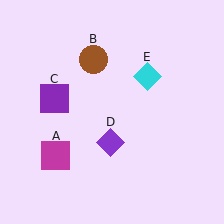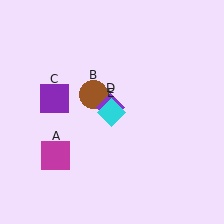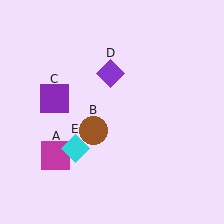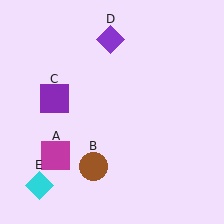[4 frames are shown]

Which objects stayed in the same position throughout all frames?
Magenta square (object A) and purple square (object C) remained stationary.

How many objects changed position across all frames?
3 objects changed position: brown circle (object B), purple diamond (object D), cyan diamond (object E).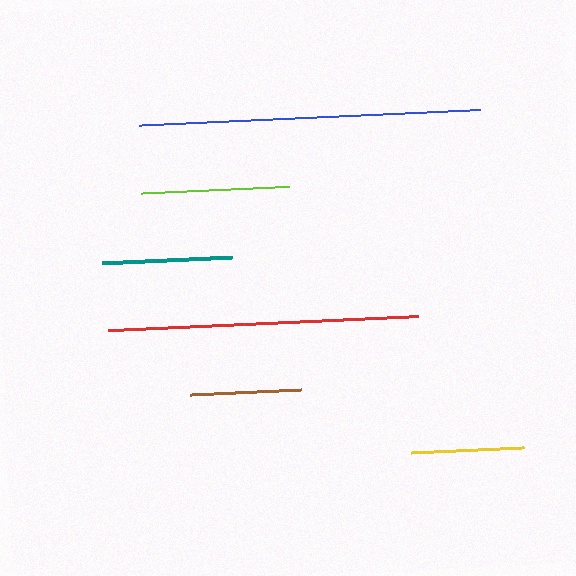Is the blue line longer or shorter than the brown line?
The blue line is longer than the brown line.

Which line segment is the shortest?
The brown line is the shortest at approximately 111 pixels.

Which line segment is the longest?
The blue line is the longest at approximately 341 pixels.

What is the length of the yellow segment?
The yellow segment is approximately 113 pixels long.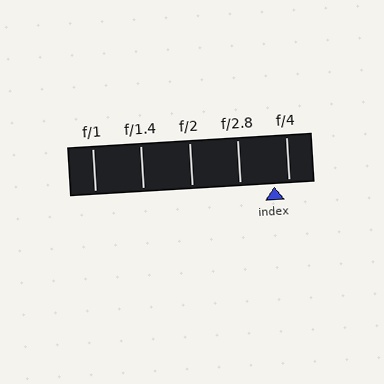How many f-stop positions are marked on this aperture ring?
There are 5 f-stop positions marked.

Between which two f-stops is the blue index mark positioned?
The index mark is between f/2.8 and f/4.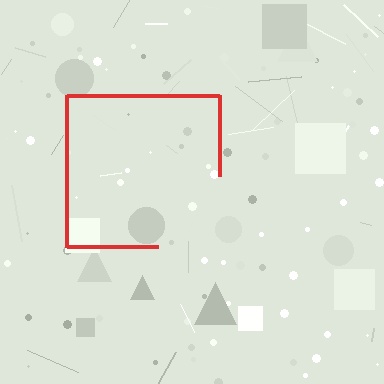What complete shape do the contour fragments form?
The contour fragments form a square.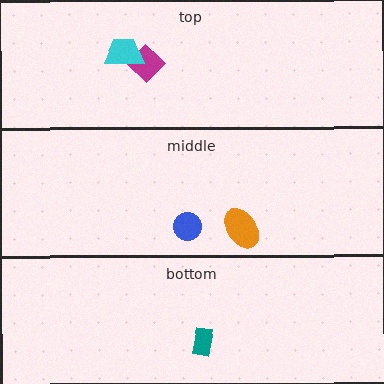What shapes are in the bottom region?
The teal rectangle.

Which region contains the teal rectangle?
The bottom region.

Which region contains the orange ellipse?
The middle region.